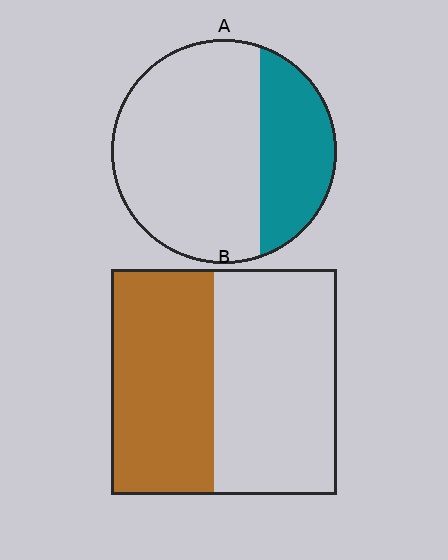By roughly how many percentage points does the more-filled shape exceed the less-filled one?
By roughly 15 percentage points (B over A).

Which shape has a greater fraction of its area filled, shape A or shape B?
Shape B.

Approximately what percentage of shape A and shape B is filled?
A is approximately 30% and B is approximately 45%.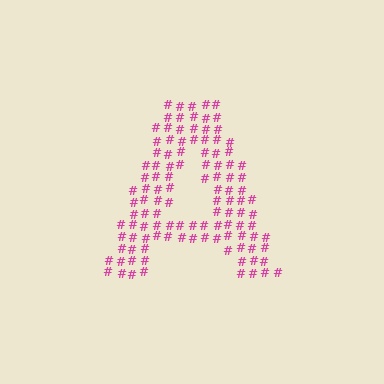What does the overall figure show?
The overall figure shows the letter A.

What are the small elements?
The small elements are hash symbols.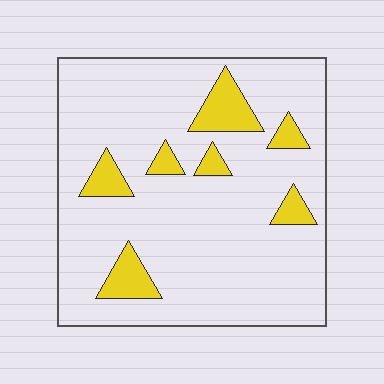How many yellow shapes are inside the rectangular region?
7.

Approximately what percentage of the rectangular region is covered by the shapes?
Approximately 15%.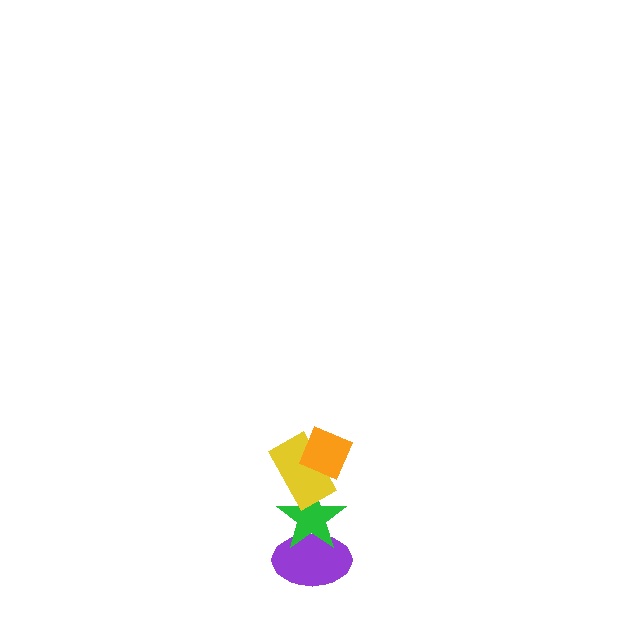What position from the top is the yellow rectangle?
The yellow rectangle is 2nd from the top.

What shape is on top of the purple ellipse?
The green star is on top of the purple ellipse.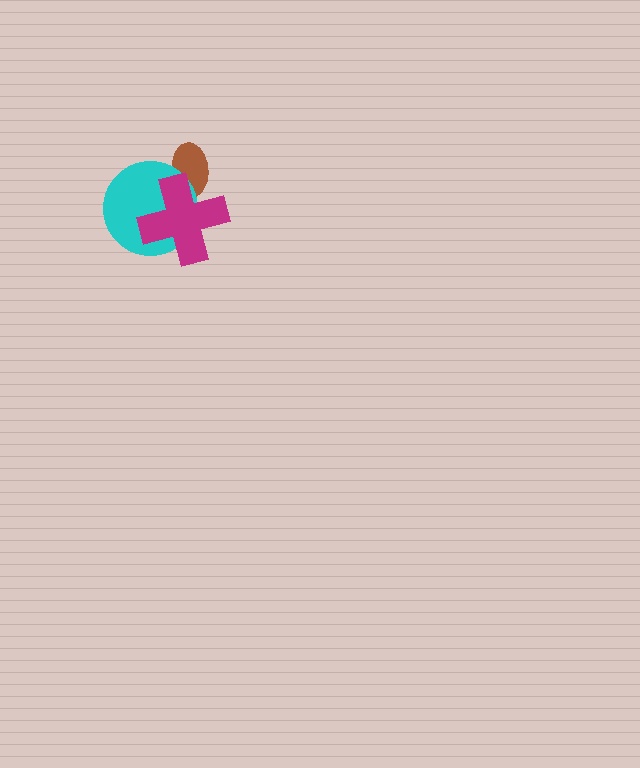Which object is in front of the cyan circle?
The magenta cross is in front of the cyan circle.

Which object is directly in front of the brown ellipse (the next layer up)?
The cyan circle is directly in front of the brown ellipse.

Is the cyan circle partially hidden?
Yes, it is partially covered by another shape.